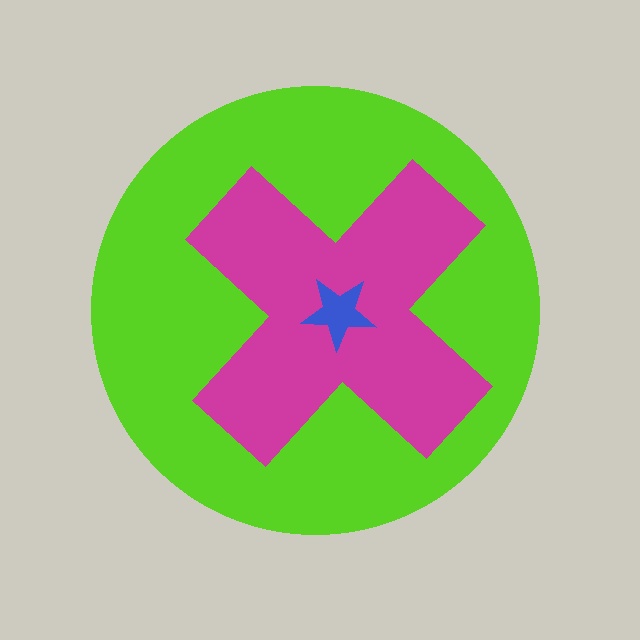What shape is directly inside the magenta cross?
The blue star.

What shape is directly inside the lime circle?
The magenta cross.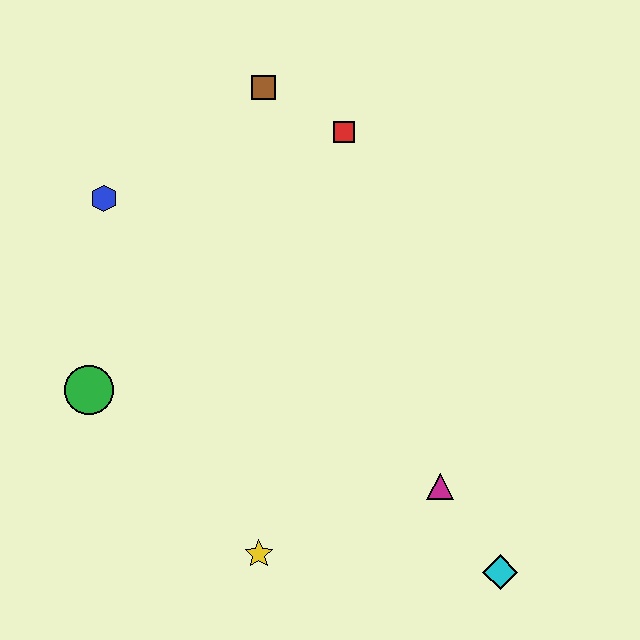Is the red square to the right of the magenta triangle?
No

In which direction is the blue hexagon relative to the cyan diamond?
The blue hexagon is to the left of the cyan diamond.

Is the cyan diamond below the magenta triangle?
Yes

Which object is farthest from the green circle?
The cyan diamond is farthest from the green circle.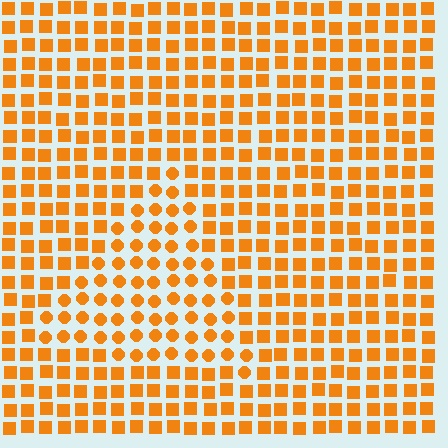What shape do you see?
I see a triangle.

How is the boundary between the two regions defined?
The boundary is defined by a change in element shape: circles inside vs. squares outside. All elements share the same color and spacing.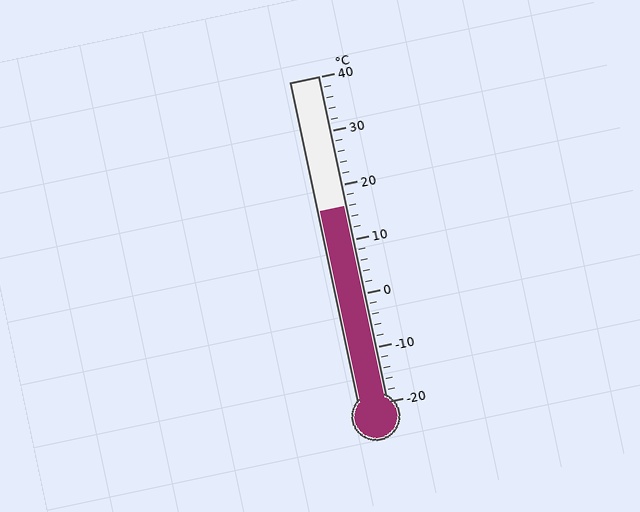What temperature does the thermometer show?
The thermometer shows approximately 16°C.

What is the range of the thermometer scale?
The thermometer scale ranges from -20°C to 40°C.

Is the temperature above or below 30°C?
The temperature is below 30°C.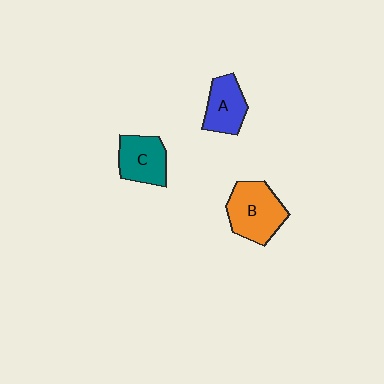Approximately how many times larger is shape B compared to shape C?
Approximately 1.3 times.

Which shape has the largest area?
Shape B (orange).